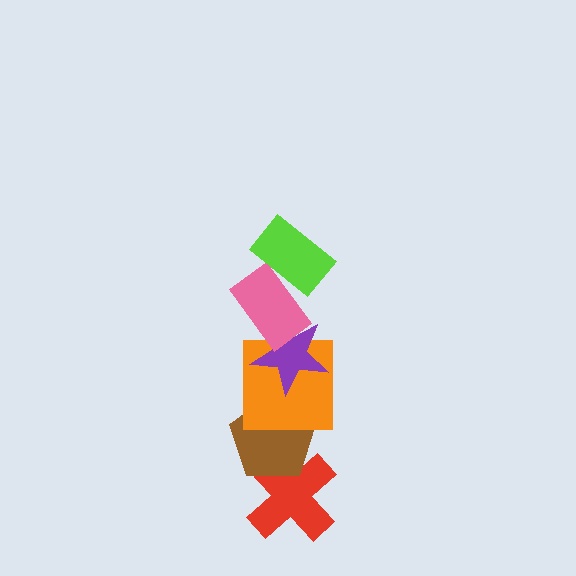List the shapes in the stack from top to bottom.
From top to bottom: the lime rectangle, the pink rectangle, the purple star, the orange square, the brown pentagon, the red cross.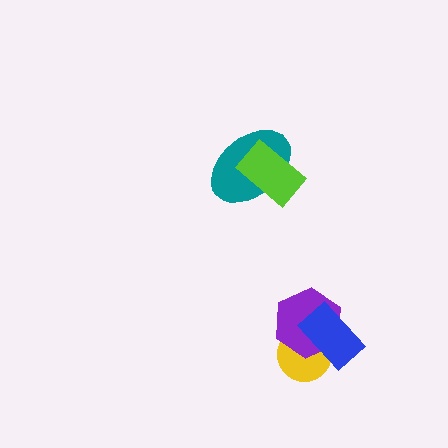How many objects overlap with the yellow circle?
2 objects overlap with the yellow circle.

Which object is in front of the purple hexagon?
The blue rectangle is in front of the purple hexagon.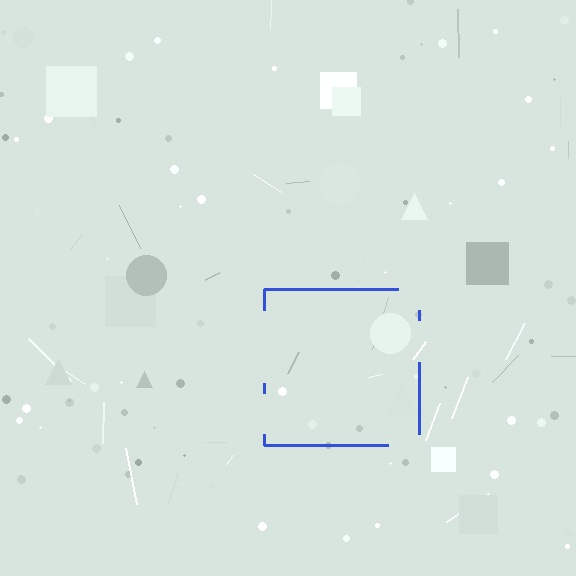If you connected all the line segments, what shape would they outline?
They would outline a square.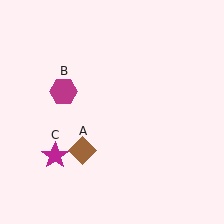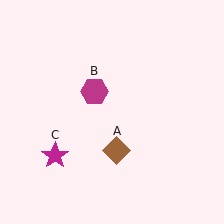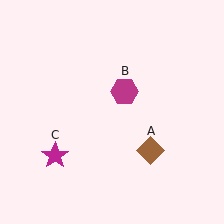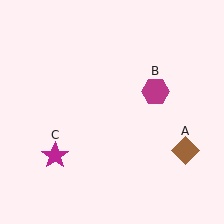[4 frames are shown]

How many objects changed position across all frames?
2 objects changed position: brown diamond (object A), magenta hexagon (object B).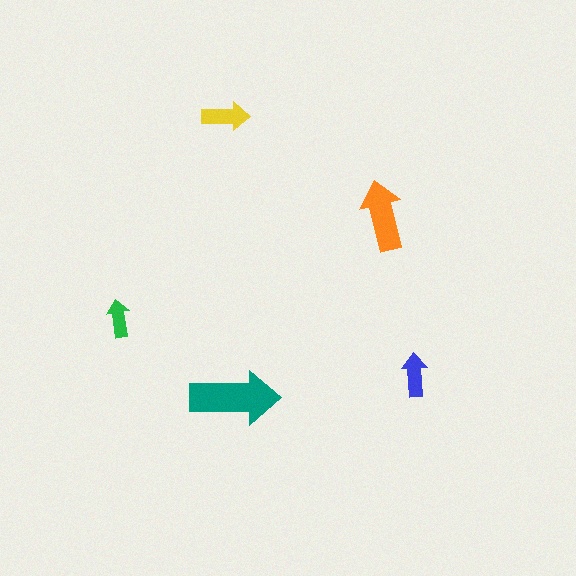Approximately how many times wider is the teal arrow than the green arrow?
About 2.5 times wider.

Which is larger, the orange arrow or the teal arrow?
The teal one.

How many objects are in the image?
There are 5 objects in the image.